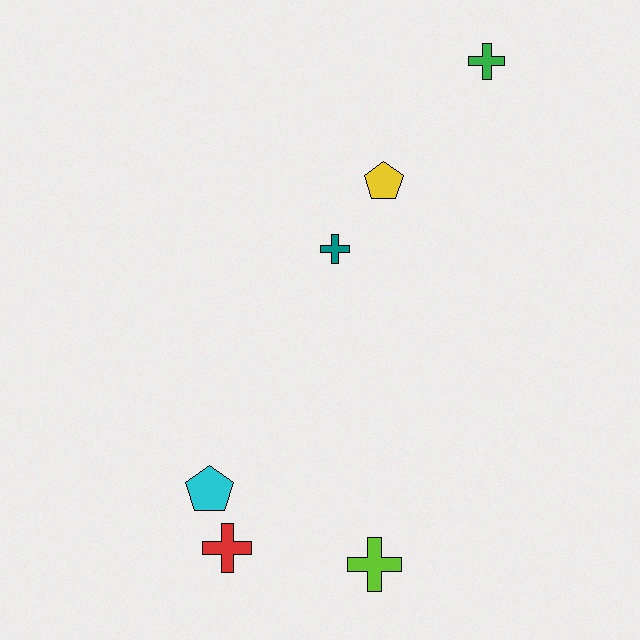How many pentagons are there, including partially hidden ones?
There are 2 pentagons.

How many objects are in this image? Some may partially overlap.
There are 6 objects.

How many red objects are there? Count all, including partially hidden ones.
There is 1 red object.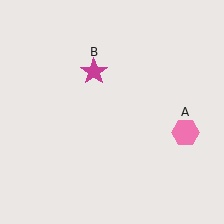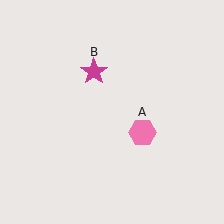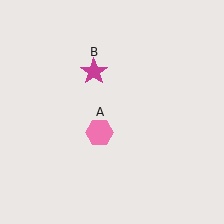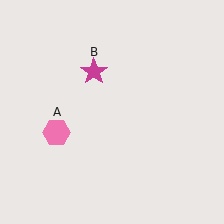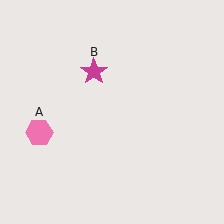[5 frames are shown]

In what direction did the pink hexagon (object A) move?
The pink hexagon (object A) moved left.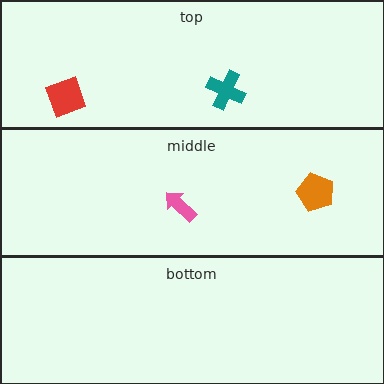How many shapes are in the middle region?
2.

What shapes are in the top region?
The red diamond, the teal cross.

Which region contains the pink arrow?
The middle region.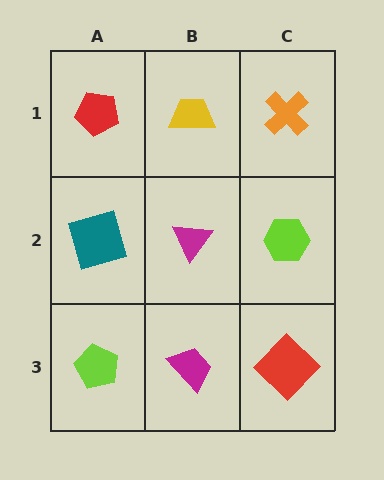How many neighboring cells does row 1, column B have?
3.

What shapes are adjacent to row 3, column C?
A lime hexagon (row 2, column C), a magenta trapezoid (row 3, column B).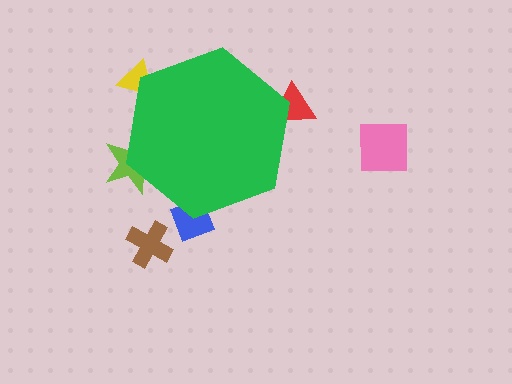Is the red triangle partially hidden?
Yes, the red triangle is partially hidden behind the green hexagon.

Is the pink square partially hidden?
No, the pink square is fully visible.